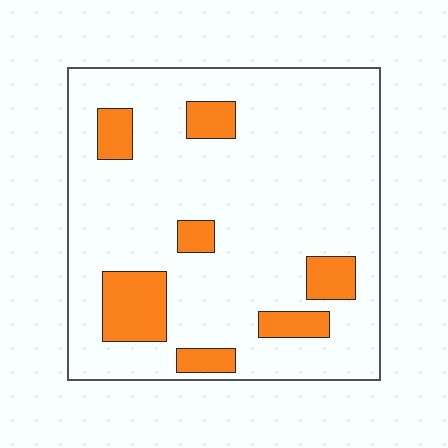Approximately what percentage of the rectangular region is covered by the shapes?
Approximately 15%.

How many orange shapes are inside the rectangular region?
7.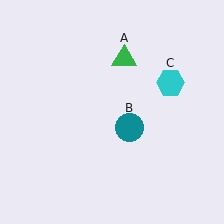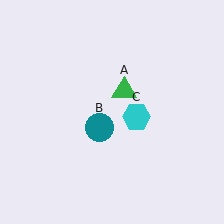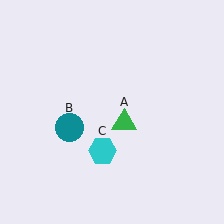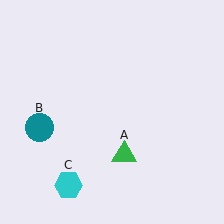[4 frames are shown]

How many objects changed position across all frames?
3 objects changed position: green triangle (object A), teal circle (object B), cyan hexagon (object C).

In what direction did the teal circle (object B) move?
The teal circle (object B) moved left.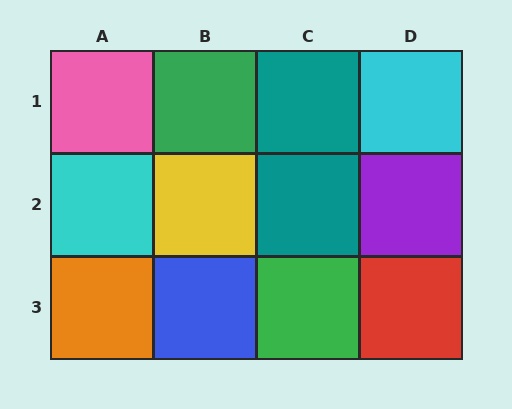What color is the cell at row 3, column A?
Orange.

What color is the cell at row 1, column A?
Pink.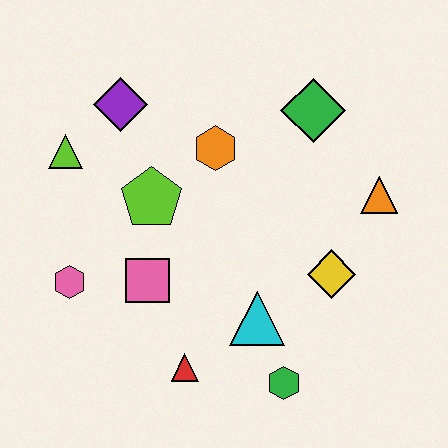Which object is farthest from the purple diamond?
The green hexagon is farthest from the purple diamond.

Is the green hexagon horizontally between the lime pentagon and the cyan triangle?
No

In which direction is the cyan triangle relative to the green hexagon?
The cyan triangle is above the green hexagon.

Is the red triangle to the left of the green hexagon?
Yes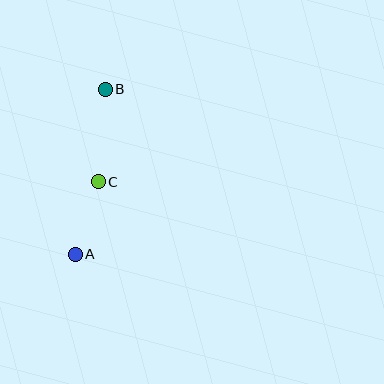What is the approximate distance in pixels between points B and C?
The distance between B and C is approximately 93 pixels.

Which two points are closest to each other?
Points A and C are closest to each other.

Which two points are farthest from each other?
Points A and B are farthest from each other.